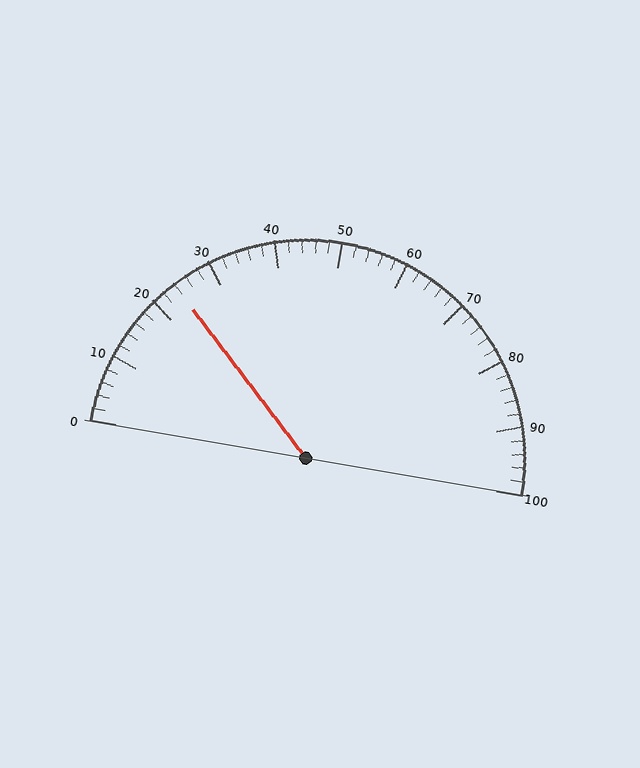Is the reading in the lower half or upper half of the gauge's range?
The reading is in the lower half of the range (0 to 100).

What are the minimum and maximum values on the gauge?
The gauge ranges from 0 to 100.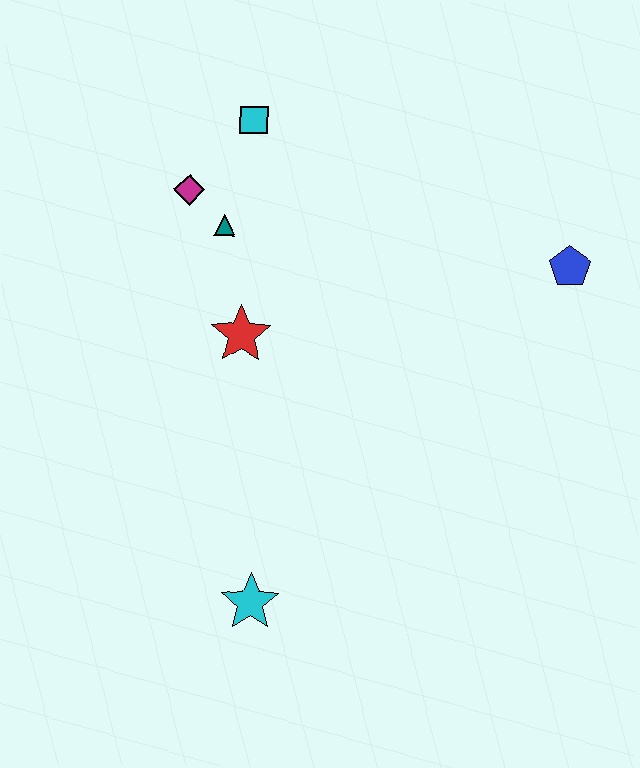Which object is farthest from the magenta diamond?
The cyan star is farthest from the magenta diamond.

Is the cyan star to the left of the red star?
No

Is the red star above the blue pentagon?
No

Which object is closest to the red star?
The teal triangle is closest to the red star.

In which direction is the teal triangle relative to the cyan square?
The teal triangle is below the cyan square.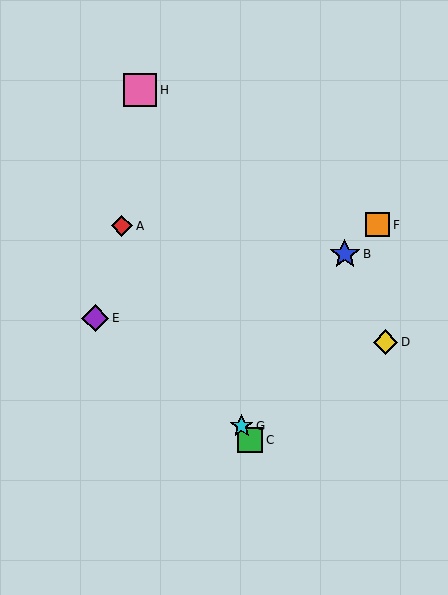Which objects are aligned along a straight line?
Objects A, C, G are aligned along a straight line.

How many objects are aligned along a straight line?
3 objects (A, C, G) are aligned along a straight line.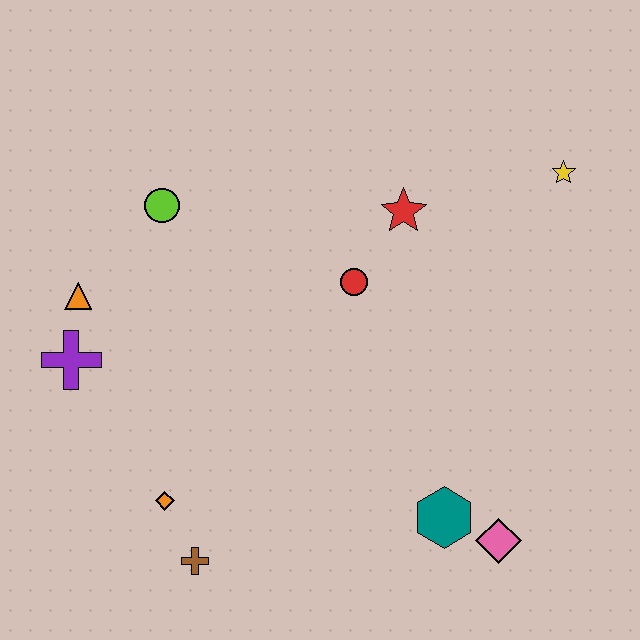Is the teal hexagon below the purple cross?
Yes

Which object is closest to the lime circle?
The orange triangle is closest to the lime circle.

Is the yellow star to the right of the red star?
Yes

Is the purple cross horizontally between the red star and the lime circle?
No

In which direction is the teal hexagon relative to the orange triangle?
The teal hexagon is to the right of the orange triangle.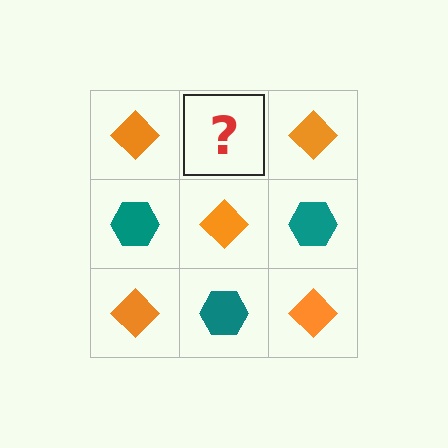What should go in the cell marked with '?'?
The missing cell should contain a teal hexagon.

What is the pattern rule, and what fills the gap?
The rule is that it alternates orange diamond and teal hexagon in a checkerboard pattern. The gap should be filled with a teal hexagon.